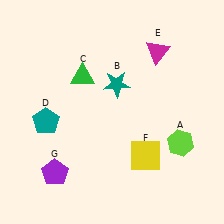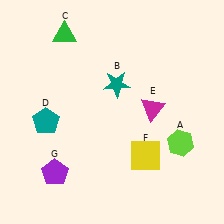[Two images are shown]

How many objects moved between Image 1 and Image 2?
2 objects moved between the two images.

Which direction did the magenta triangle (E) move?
The magenta triangle (E) moved down.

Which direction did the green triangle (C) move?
The green triangle (C) moved up.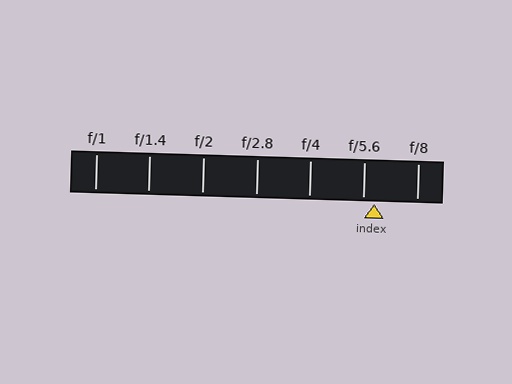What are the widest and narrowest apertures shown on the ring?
The widest aperture shown is f/1 and the narrowest is f/8.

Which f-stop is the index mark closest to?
The index mark is closest to f/5.6.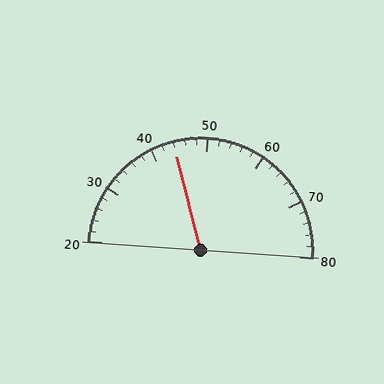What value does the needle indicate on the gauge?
The needle indicates approximately 44.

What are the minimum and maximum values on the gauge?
The gauge ranges from 20 to 80.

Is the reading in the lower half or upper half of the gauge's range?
The reading is in the lower half of the range (20 to 80).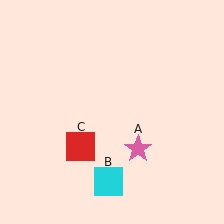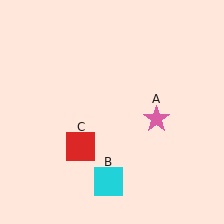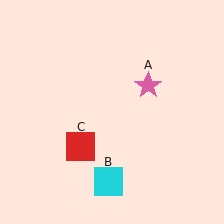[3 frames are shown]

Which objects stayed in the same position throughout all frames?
Cyan square (object B) and red square (object C) remained stationary.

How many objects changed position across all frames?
1 object changed position: pink star (object A).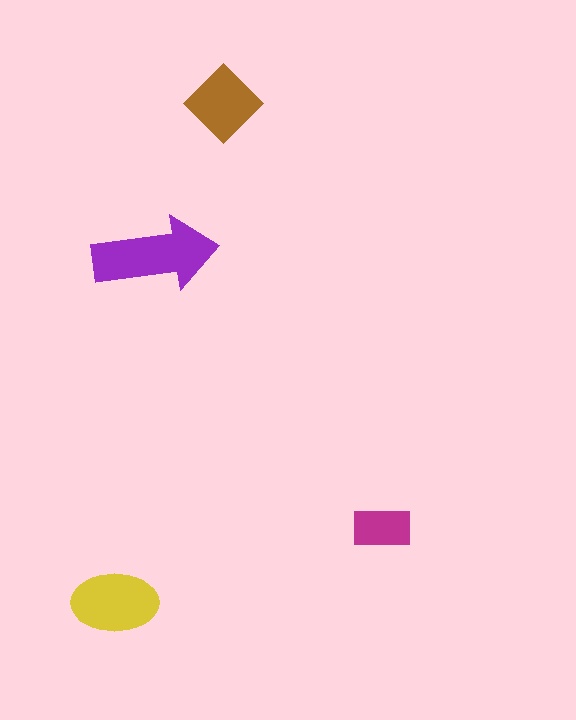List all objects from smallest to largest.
The magenta rectangle, the brown diamond, the yellow ellipse, the purple arrow.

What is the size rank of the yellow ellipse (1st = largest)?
2nd.